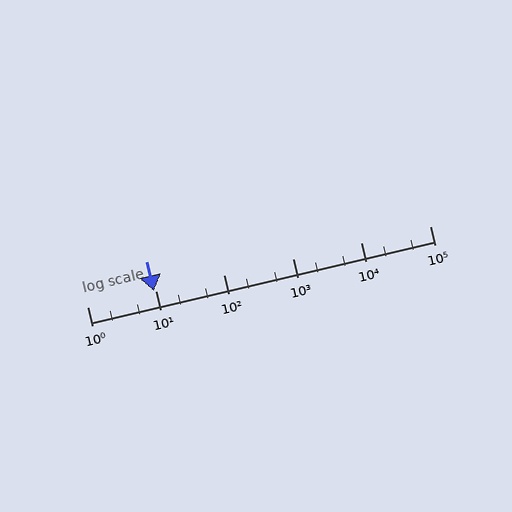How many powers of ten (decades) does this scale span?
The scale spans 5 decades, from 1 to 100000.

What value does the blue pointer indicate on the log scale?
The pointer indicates approximately 9.5.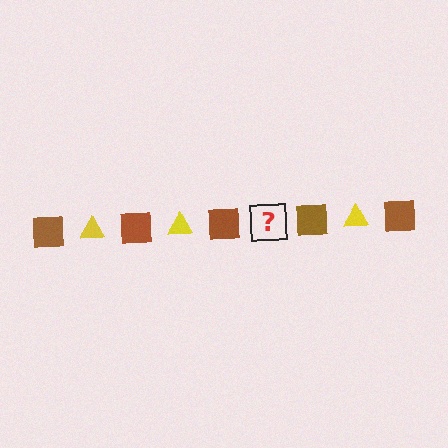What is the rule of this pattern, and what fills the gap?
The rule is that the pattern alternates between brown square and yellow triangle. The gap should be filled with a yellow triangle.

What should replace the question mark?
The question mark should be replaced with a yellow triangle.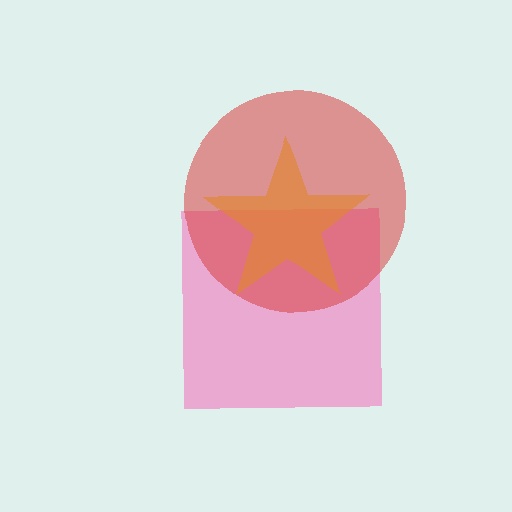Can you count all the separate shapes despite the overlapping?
Yes, there are 3 separate shapes.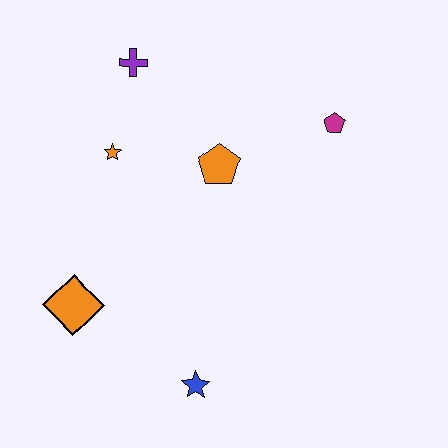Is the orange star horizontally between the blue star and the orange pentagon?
No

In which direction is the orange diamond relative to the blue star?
The orange diamond is to the left of the blue star.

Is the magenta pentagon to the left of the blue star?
No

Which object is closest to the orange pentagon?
The orange star is closest to the orange pentagon.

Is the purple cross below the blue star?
No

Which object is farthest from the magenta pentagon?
The orange diamond is farthest from the magenta pentagon.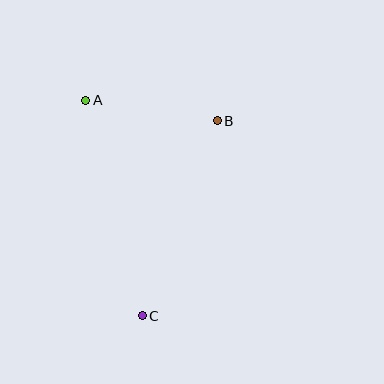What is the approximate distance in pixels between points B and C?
The distance between B and C is approximately 209 pixels.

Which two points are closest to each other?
Points A and B are closest to each other.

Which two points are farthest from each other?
Points A and C are farthest from each other.